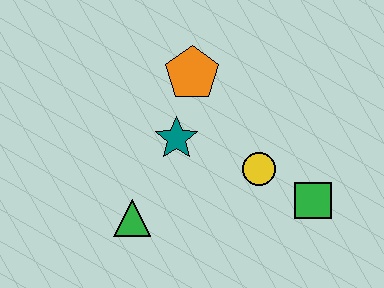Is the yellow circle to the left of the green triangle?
No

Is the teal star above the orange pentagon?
No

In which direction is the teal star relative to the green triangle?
The teal star is above the green triangle.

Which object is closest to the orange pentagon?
The teal star is closest to the orange pentagon.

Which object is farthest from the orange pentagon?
The green square is farthest from the orange pentagon.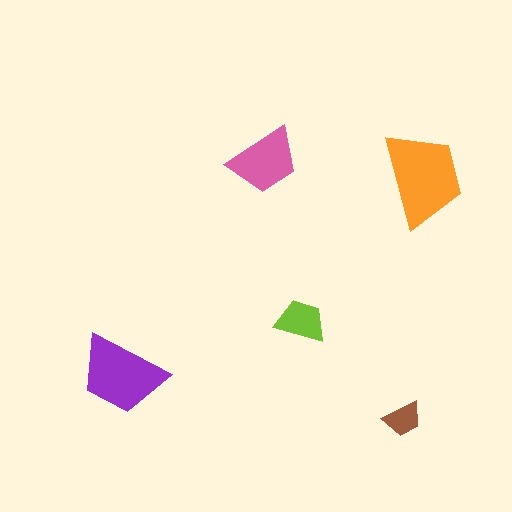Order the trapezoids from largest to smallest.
the orange one, the purple one, the pink one, the lime one, the brown one.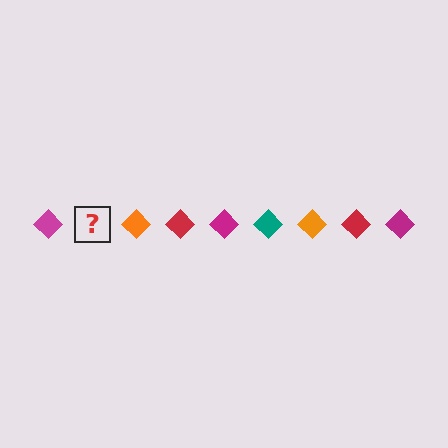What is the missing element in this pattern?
The missing element is a teal diamond.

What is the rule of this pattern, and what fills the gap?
The rule is that the pattern cycles through magenta, teal, orange, red diamonds. The gap should be filled with a teal diamond.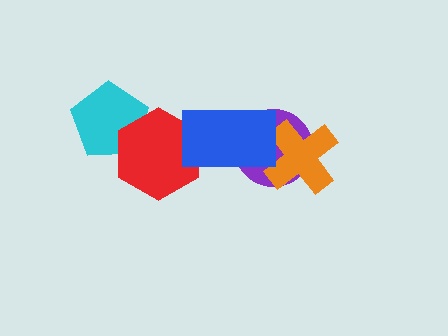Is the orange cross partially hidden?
Yes, it is partially covered by another shape.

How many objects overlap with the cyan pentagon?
1 object overlaps with the cyan pentagon.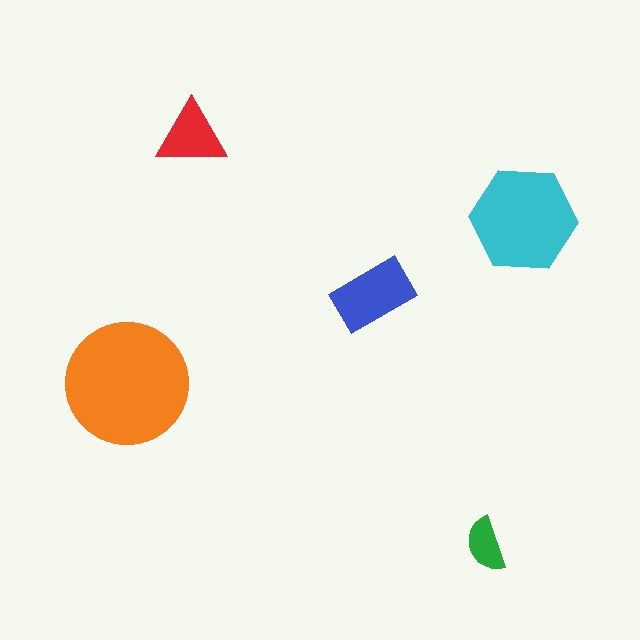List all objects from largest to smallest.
The orange circle, the cyan hexagon, the blue rectangle, the red triangle, the green semicircle.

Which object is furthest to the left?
The orange circle is leftmost.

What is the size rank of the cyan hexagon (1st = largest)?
2nd.